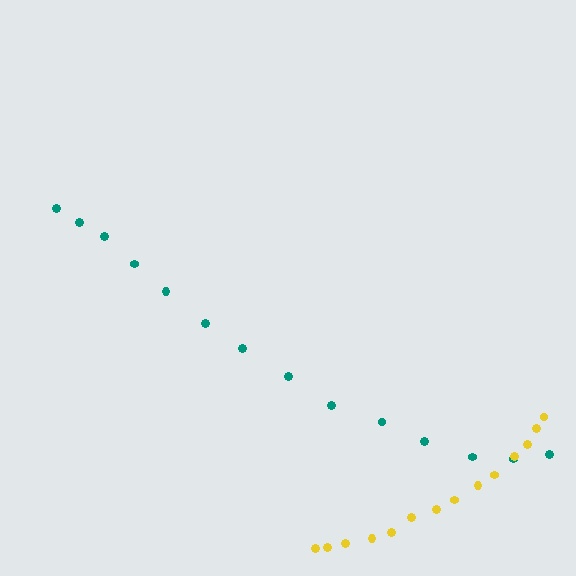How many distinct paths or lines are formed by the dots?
There are 2 distinct paths.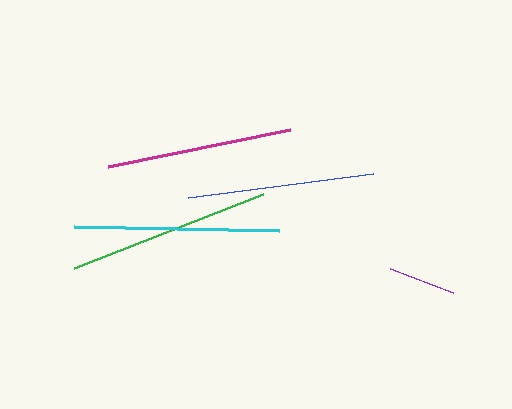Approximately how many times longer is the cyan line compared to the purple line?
The cyan line is approximately 3.1 times the length of the purple line.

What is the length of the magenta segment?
The magenta segment is approximately 186 pixels long.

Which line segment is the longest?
The cyan line is the longest at approximately 205 pixels.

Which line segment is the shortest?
The purple line is the shortest at approximately 67 pixels.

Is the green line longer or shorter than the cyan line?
The cyan line is longer than the green line.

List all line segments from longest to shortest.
From longest to shortest: cyan, green, blue, magenta, purple.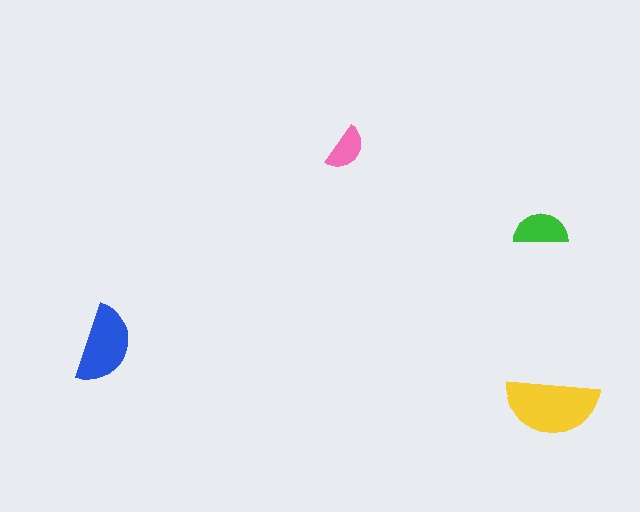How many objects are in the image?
There are 4 objects in the image.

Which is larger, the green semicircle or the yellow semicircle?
The yellow one.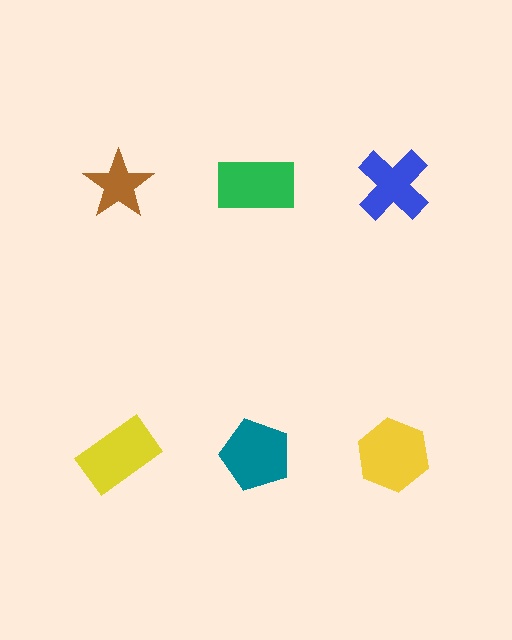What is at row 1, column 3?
A blue cross.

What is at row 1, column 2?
A green rectangle.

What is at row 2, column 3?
A yellow hexagon.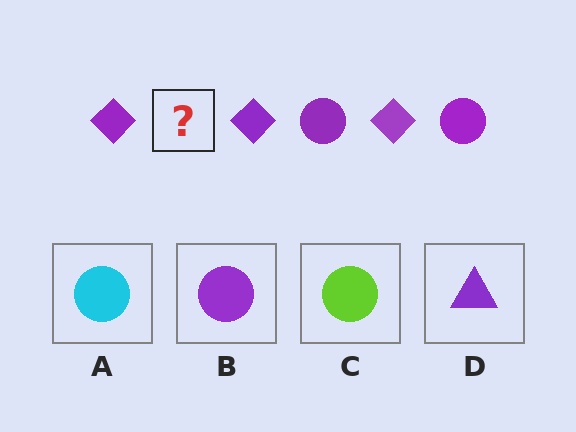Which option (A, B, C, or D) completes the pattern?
B.